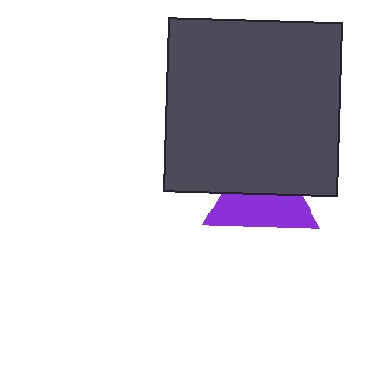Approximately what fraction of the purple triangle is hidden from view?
Roughly 48% of the purple triangle is hidden behind the dark gray square.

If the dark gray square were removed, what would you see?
You would see the complete purple triangle.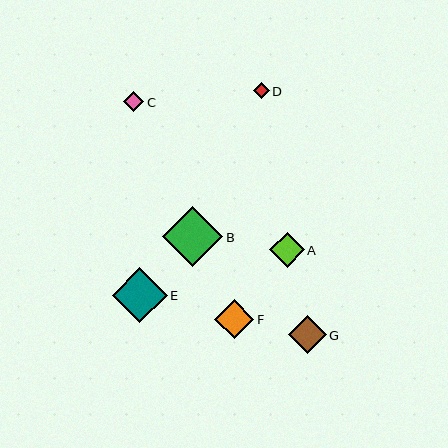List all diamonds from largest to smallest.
From largest to smallest: B, E, F, G, A, C, D.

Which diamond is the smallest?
Diamond D is the smallest with a size of approximately 16 pixels.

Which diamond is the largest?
Diamond B is the largest with a size of approximately 60 pixels.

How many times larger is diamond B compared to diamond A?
Diamond B is approximately 1.7 times the size of diamond A.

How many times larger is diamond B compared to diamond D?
Diamond B is approximately 3.7 times the size of diamond D.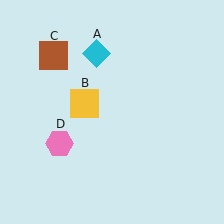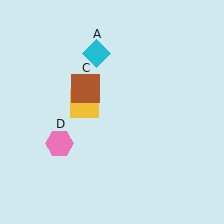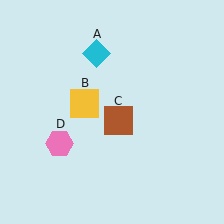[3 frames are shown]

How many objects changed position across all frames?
1 object changed position: brown square (object C).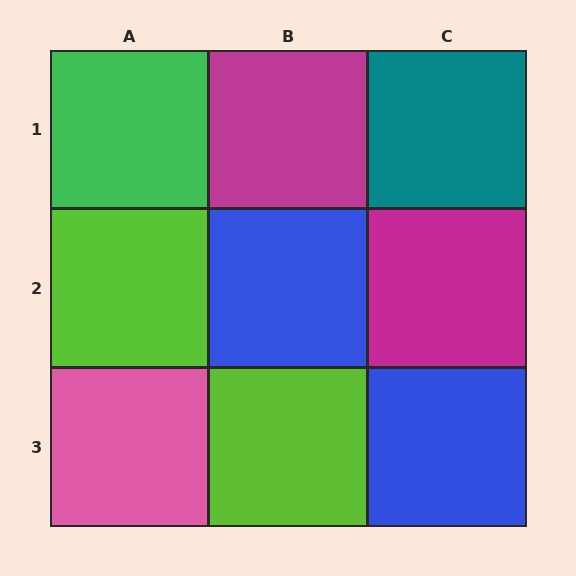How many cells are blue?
2 cells are blue.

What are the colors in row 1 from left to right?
Green, magenta, teal.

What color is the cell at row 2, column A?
Lime.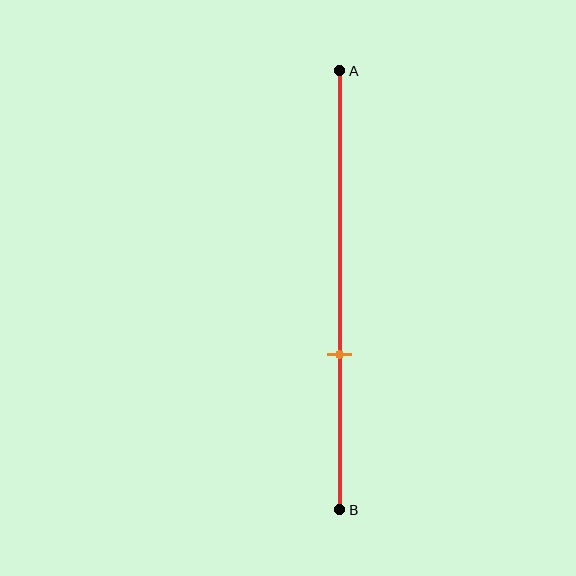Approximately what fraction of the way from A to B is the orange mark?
The orange mark is approximately 65% of the way from A to B.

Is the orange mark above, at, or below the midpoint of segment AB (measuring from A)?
The orange mark is below the midpoint of segment AB.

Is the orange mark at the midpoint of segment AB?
No, the mark is at about 65% from A, not at the 50% midpoint.